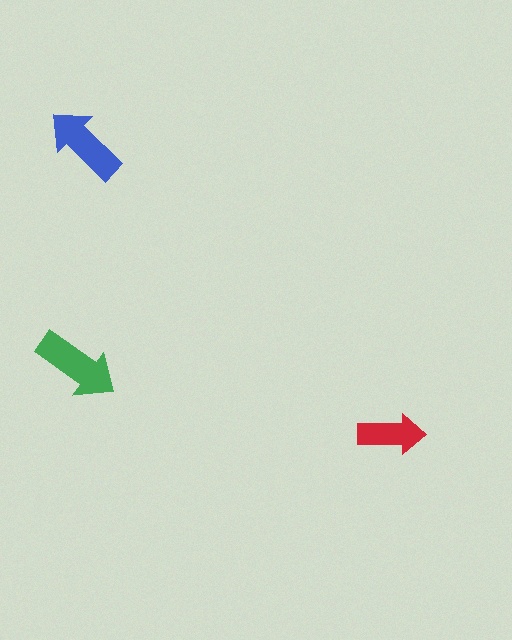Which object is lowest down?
The red arrow is bottommost.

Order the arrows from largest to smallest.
the green one, the blue one, the red one.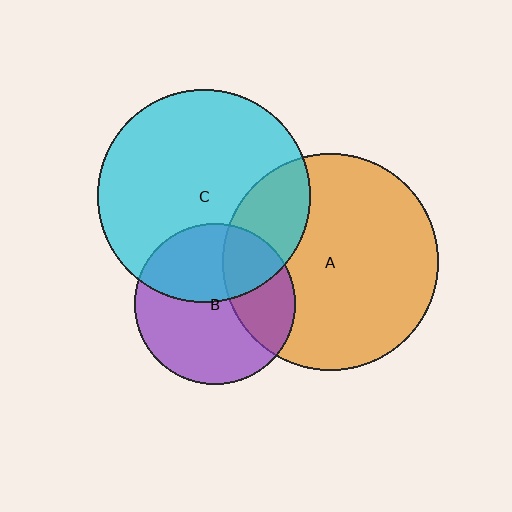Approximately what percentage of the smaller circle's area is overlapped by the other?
Approximately 40%.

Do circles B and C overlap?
Yes.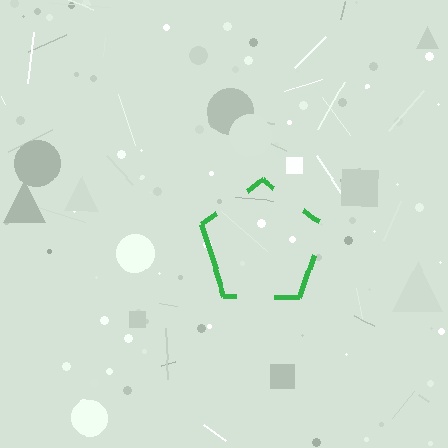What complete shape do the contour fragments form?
The contour fragments form a pentagon.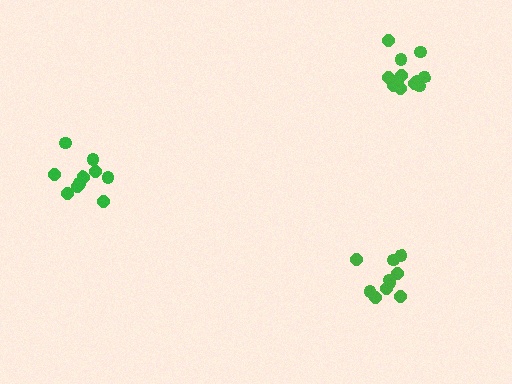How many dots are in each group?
Group 1: 10 dots, Group 2: 12 dots, Group 3: 10 dots (32 total).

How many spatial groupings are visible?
There are 3 spatial groupings.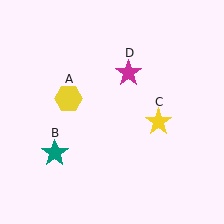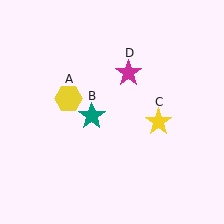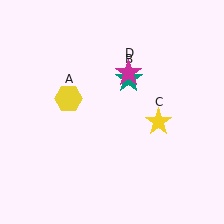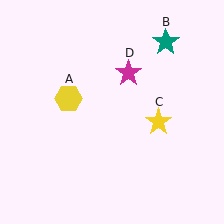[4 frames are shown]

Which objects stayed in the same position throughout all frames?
Yellow hexagon (object A) and yellow star (object C) and magenta star (object D) remained stationary.